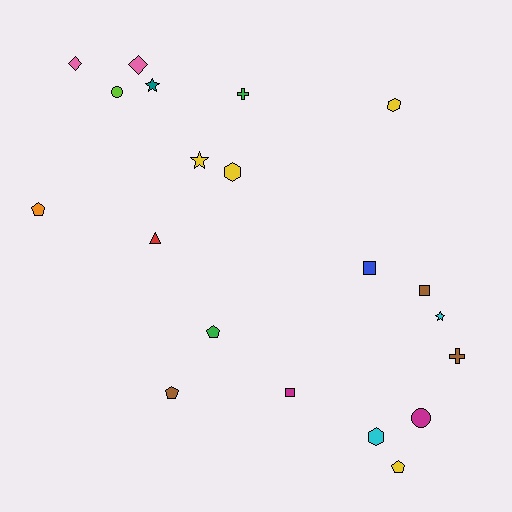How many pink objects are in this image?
There are 2 pink objects.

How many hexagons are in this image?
There are 3 hexagons.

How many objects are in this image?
There are 20 objects.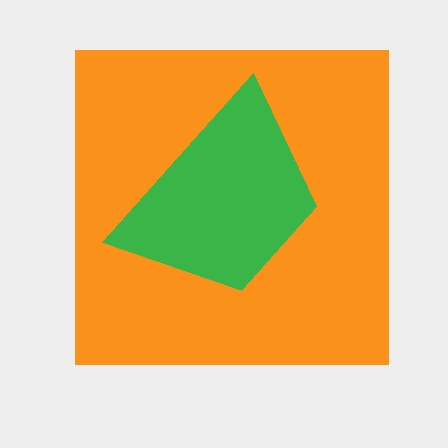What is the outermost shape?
The orange square.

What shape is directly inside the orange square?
The green trapezoid.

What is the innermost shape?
The green trapezoid.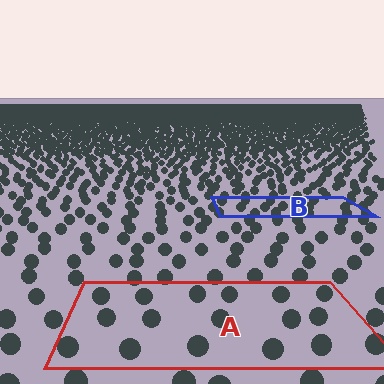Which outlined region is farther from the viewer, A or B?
Region B is farther from the viewer — the texture elements inside it appear smaller and more densely packed.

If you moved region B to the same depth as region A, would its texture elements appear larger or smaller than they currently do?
They would appear larger. At a closer depth, the same texture elements are projected at a bigger on-screen size.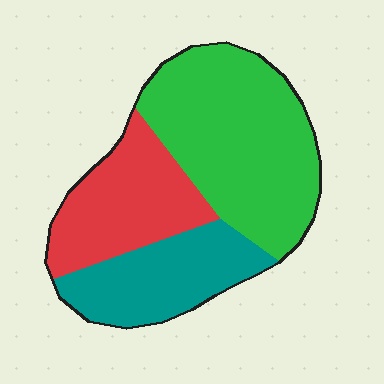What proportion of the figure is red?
Red covers about 25% of the figure.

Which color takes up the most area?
Green, at roughly 50%.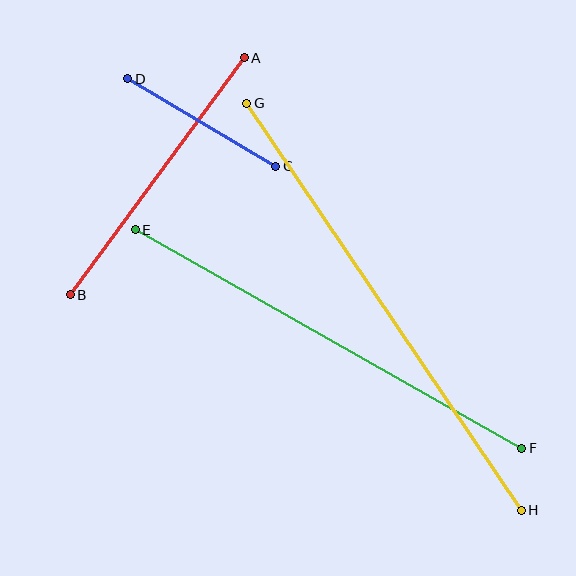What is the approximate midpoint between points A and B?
The midpoint is at approximately (157, 176) pixels.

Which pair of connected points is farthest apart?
Points G and H are farthest apart.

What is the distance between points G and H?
The distance is approximately 491 pixels.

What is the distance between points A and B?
The distance is approximately 294 pixels.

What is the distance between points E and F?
The distance is approximately 444 pixels.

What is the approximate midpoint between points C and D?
The midpoint is at approximately (202, 123) pixels.